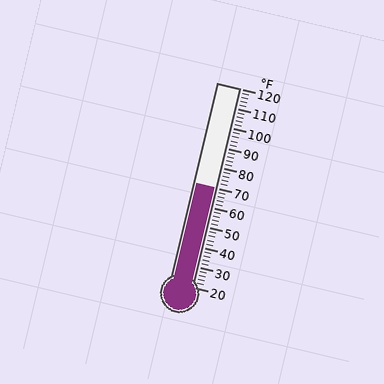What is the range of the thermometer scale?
The thermometer scale ranges from 20°F to 120°F.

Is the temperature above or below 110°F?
The temperature is below 110°F.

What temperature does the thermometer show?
The thermometer shows approximately 70°F.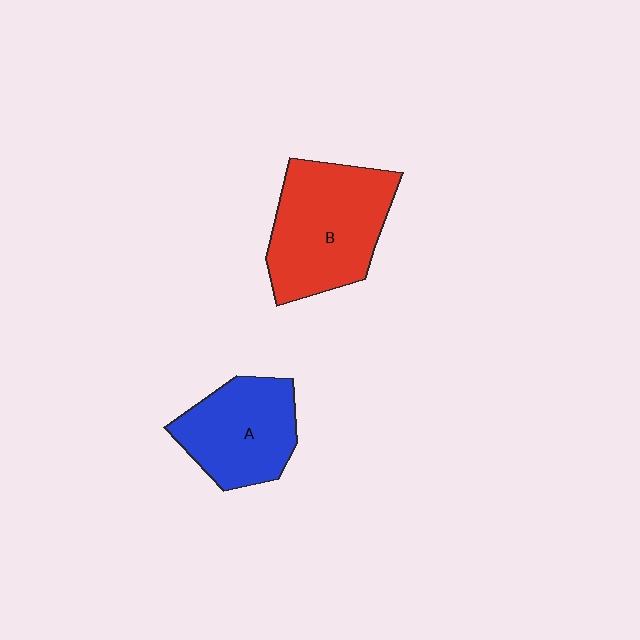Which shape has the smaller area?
Shape A (blue).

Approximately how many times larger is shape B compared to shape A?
Approximately 1.3 times.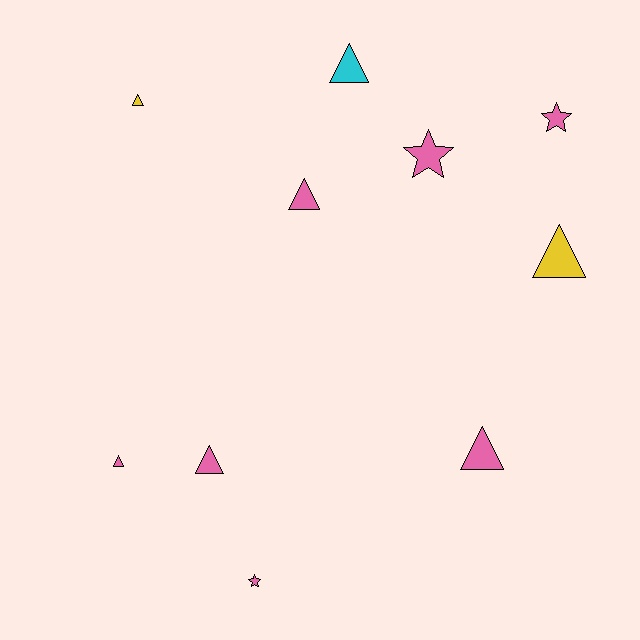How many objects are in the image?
There are 10 objects.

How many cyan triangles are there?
There is 1 cyan triangle.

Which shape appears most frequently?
Triangle, with 7 objects.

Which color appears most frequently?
Pink, with 7 objects.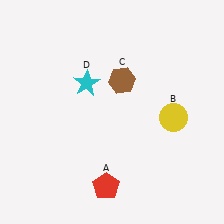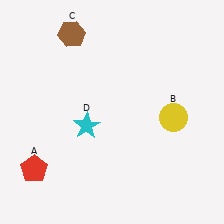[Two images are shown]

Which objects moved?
The objects that moved are: the red pentagon (A), the brown hexagon (C), the cyan star (D).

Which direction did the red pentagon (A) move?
The red pentagon (A) moved left.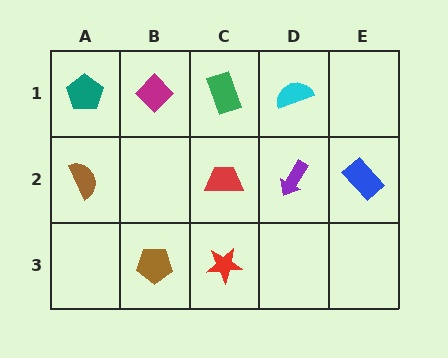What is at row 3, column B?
A brown pentagon.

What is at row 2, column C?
A red trapezoid.